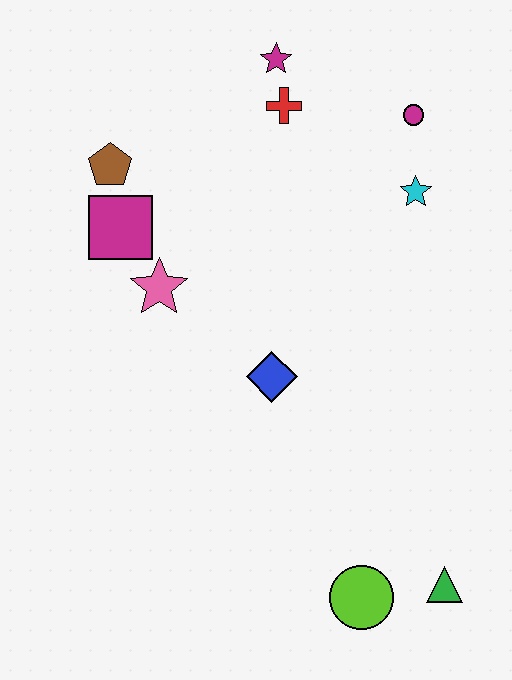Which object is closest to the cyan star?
The magenta circle is closest to the cyan star.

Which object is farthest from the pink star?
The green triangle is farthest from the pink star.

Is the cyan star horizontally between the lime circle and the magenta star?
No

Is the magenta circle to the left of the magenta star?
No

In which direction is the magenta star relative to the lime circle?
The magenta star is above the lime circle.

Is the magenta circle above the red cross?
No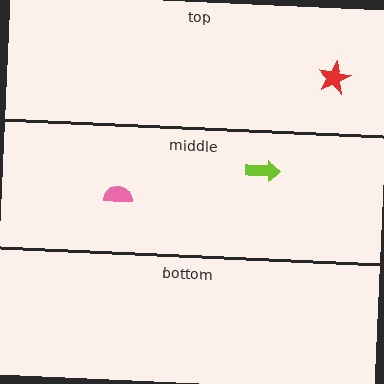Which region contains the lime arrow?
The middle region.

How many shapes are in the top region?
1.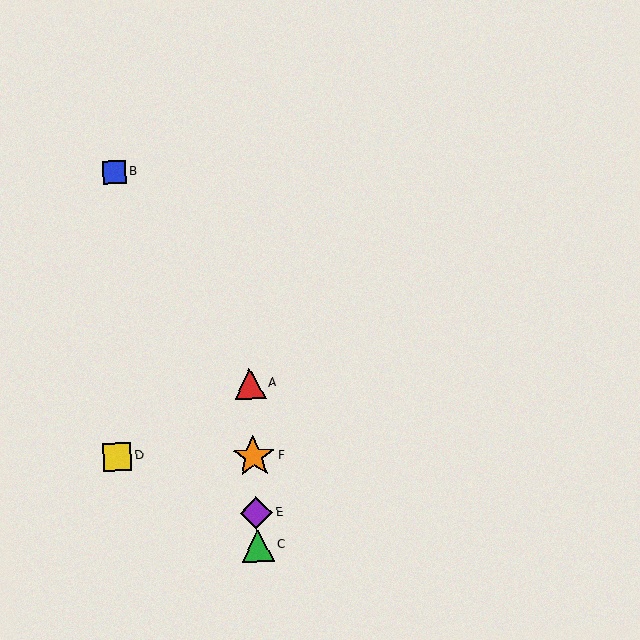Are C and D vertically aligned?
No, C is at x≈258 and D is at x≈117.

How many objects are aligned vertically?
4 objects (A, C, E, F) are aligned vertically.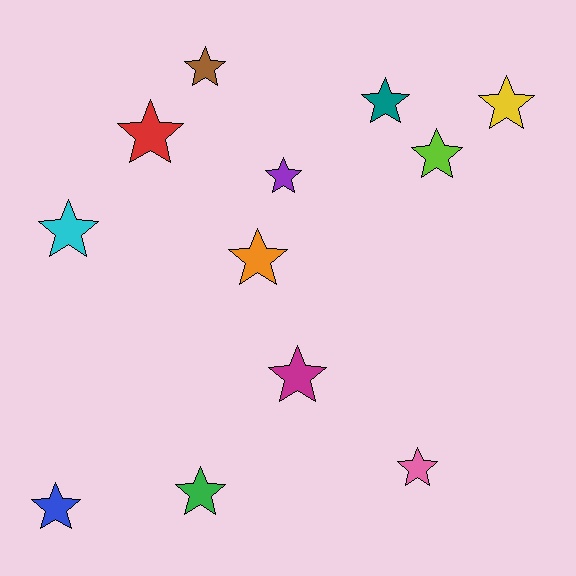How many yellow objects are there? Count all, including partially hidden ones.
There is 1 yellow object.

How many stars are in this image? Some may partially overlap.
There are 12 stars.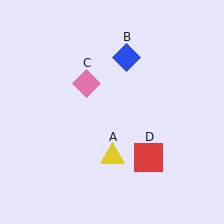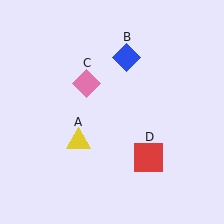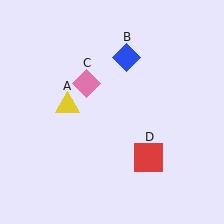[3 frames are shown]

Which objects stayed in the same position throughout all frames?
Blue diamond (object B) and pink diamond (object C) and red square (object D) remained stationary.